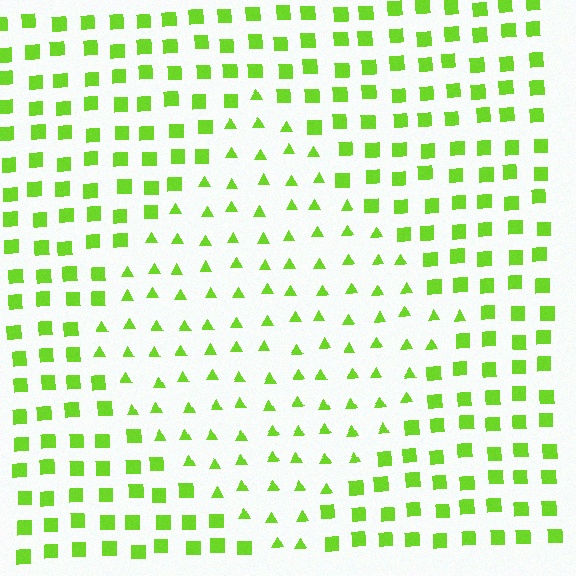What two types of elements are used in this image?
The image uses triangles inside the diamond region and squares outside it.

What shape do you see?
I see a diamond.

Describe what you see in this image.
The image is filled with small lime elements arranged in a uniform grid. A diamond-shaped region contains triangles, while the surrounding area contains squares. The boundary is defined purely by the change in element shape.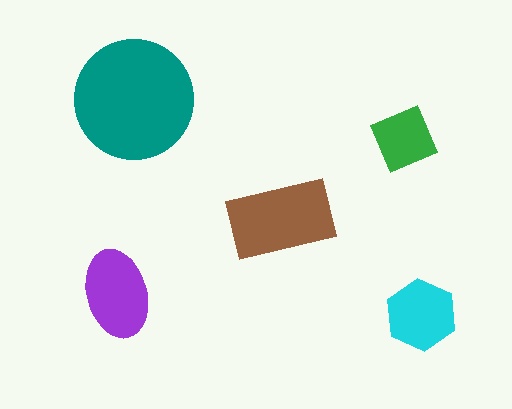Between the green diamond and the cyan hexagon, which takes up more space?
The cyan hexagon.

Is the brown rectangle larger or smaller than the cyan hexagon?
Larger.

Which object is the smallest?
The green diamond.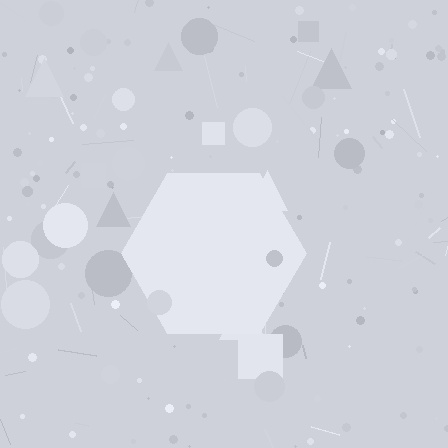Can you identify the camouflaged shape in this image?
The camouflaged shape is a hexagon.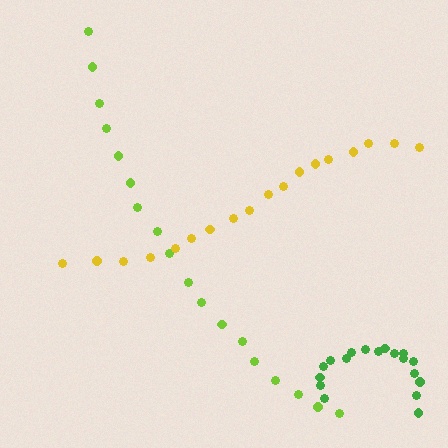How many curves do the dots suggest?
There are 3 distinct paths.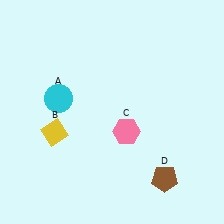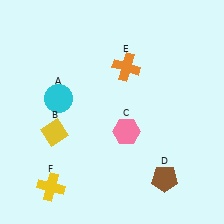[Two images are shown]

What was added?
An orange cross (E), a yellow cross (F) were added in Image 2.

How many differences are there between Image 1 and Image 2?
There are 2 differences between the two images.